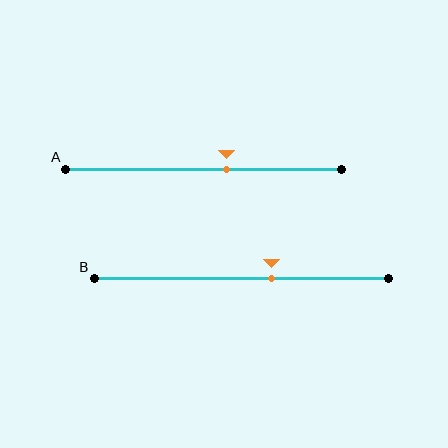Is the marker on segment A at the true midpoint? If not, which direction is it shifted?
No, the marker on segment A is shifted to the right by about 8% of the segment length.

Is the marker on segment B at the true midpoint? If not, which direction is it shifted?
No, the marker on segment B is shifted to the right by about 10% of the segment length.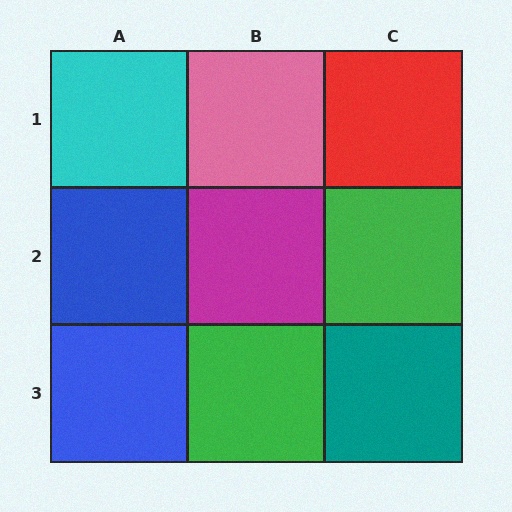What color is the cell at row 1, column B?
Pink.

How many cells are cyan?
1 cell is cyan.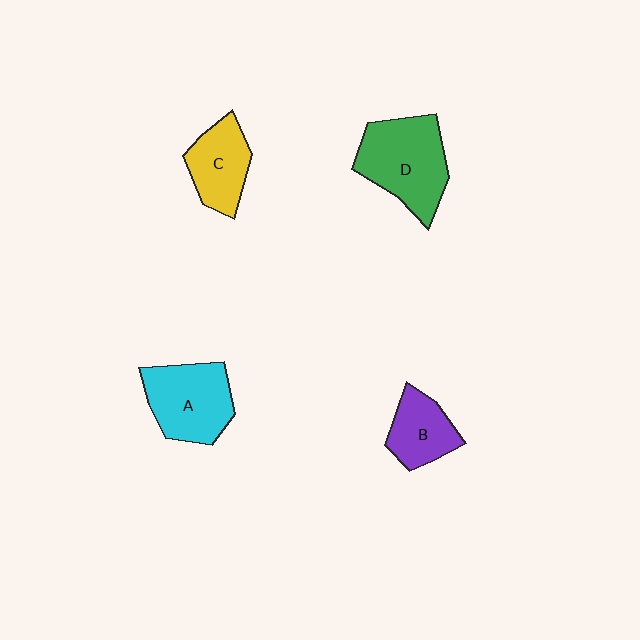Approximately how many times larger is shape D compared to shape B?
Approximately 1.7 times.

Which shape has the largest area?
Shape D (green).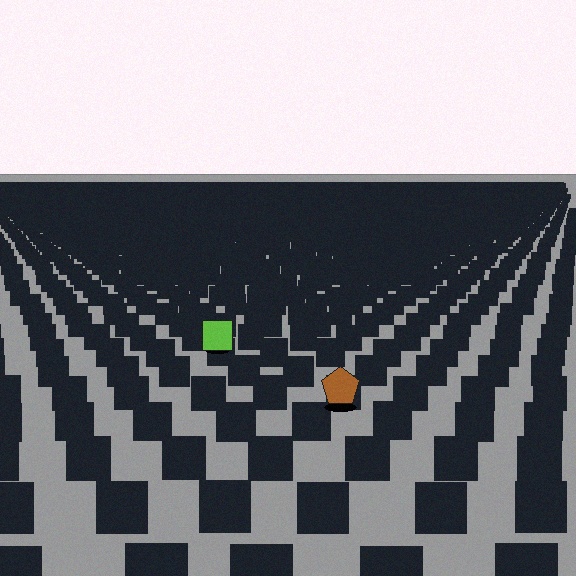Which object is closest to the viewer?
The brown pentagon is closest. The texture marks near it are larger and more spread out.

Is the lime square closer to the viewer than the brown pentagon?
No. The brown pentagon is closer — you can tell from the texture gradient: the ground texture is coarser near it.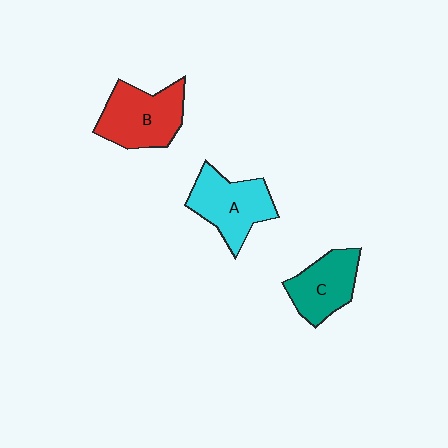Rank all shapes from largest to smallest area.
From largest to smallest: B (red), A (cyan), C (teal).